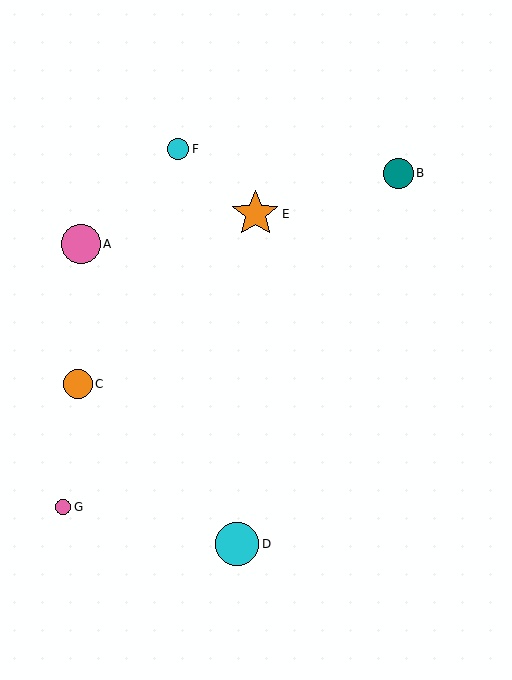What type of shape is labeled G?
Shape G is a pink circle.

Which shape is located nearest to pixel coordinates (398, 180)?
The teal circle (labeled B) at (398, 173) is nearest to that location.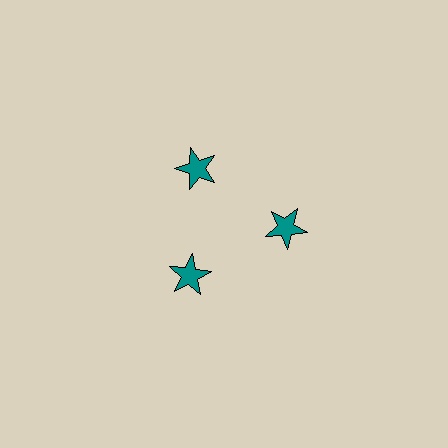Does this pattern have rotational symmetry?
Yes, this pattern has 3-fold rotational symmetry. It looks the same after rotating 120 degrees around the center.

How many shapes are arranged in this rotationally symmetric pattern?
There are 3 shapes, arranged in 3 groups of 1.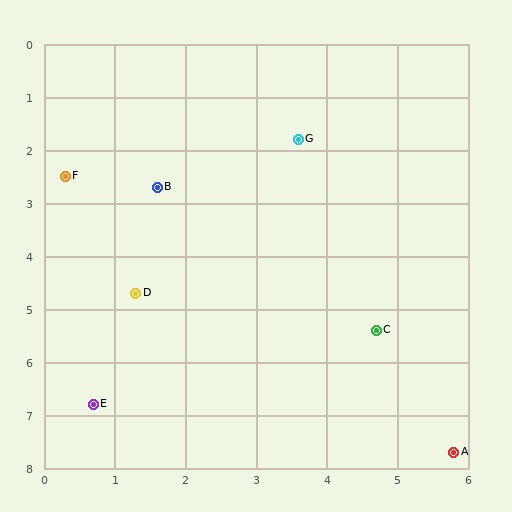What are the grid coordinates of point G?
Point G is at approximately (3.6, 1.8).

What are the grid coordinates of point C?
Point C is at approximately (4.7, 5.4).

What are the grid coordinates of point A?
Point A is at approximately (5.8, 7.7).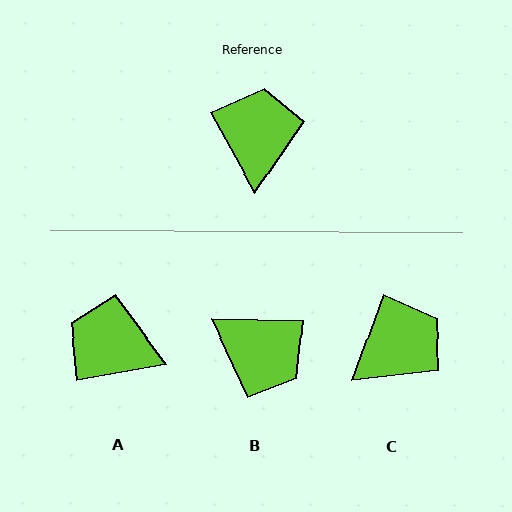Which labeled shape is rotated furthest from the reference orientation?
B, about 120 degrees away.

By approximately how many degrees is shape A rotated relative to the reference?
Approximately 71 degrees counter-clockwise.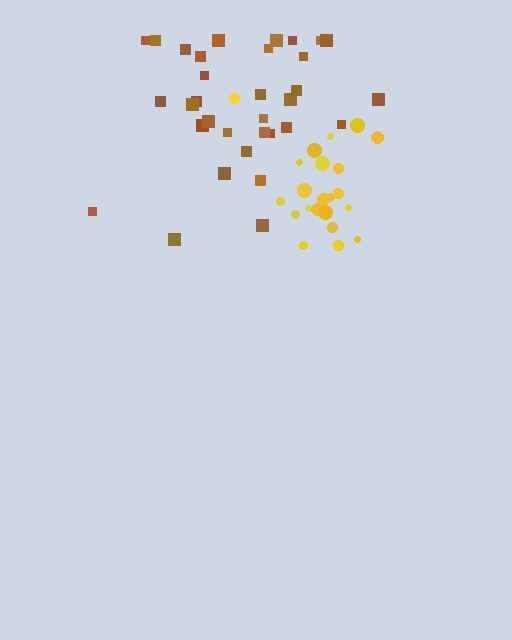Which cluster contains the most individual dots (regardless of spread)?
Brown (33).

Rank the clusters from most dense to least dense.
yellow, brown.